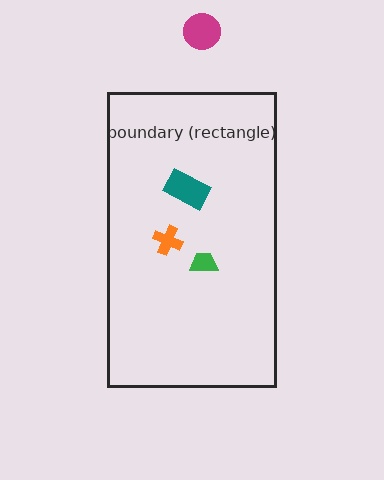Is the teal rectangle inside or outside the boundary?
Inside.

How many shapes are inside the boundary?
3 inside, 1 outside.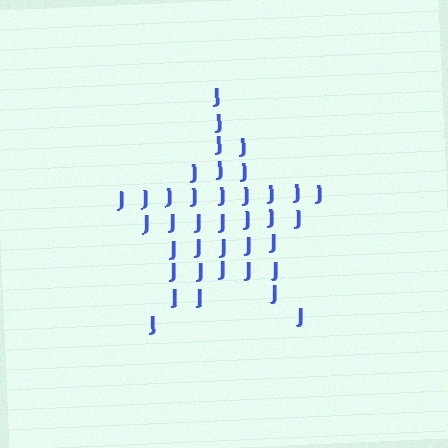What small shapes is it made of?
It is made of small letter J's.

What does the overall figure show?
The overall figure shows a star.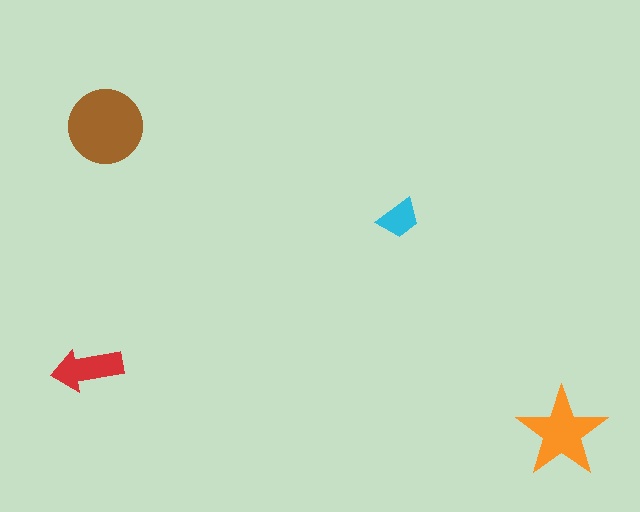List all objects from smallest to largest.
The cyan trapezoid, the red arrow, the orange star, the brown circle.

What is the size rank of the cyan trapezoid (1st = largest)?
4th.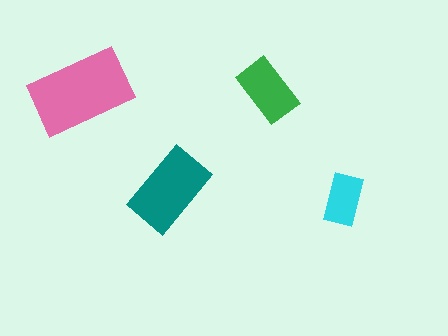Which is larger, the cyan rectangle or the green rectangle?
The green one.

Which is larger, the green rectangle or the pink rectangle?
The pink one.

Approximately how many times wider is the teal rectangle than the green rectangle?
About 1.5 times wider.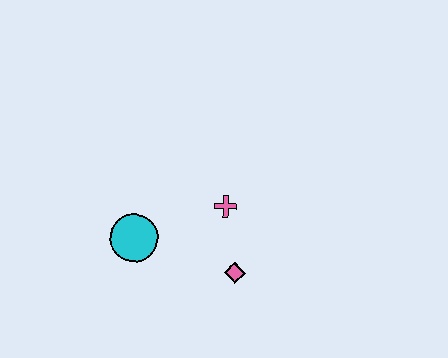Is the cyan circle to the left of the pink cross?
Yes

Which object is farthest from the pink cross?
The cyan circle is farthest from the pink cross.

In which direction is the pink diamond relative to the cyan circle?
The pink diamond is to the right of the cyan circle.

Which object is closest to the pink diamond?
The pink cross is closest to the pink diamond.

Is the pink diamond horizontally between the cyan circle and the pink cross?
No